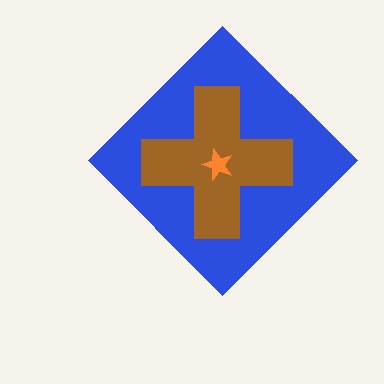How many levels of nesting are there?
3.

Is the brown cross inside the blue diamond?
Yes.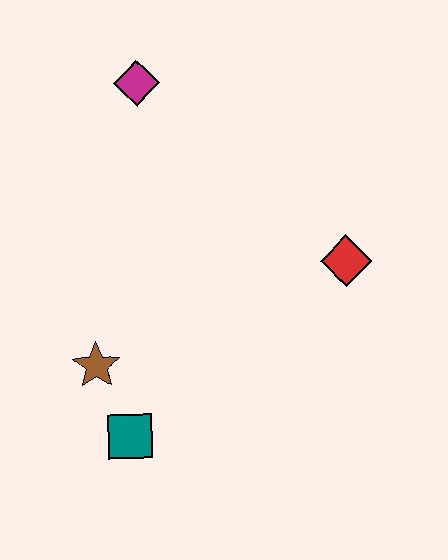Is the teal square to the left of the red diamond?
Yes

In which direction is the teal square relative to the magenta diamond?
The teal square is below the magenta diamond.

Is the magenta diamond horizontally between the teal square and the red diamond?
Yes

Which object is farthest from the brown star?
The magenta diamond is farthest from the brown star.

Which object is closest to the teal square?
The brown star is closest to the teal square.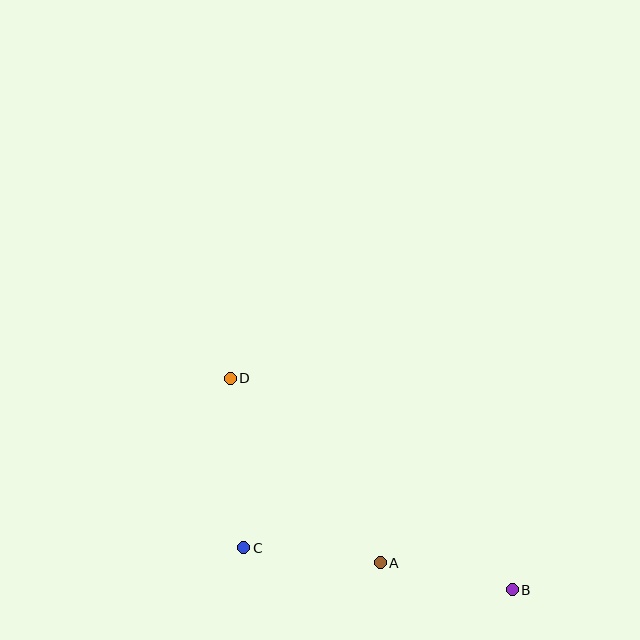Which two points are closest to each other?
Points A and B are closest to each other.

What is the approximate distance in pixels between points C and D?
The distance between C and D is approximately 170 pixels.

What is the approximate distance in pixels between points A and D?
The distance between A and D is approximately 238 pixels.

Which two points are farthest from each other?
Points B and D are farthest from each other.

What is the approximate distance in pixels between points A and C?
The distance between A and C is approximately 137 pixels.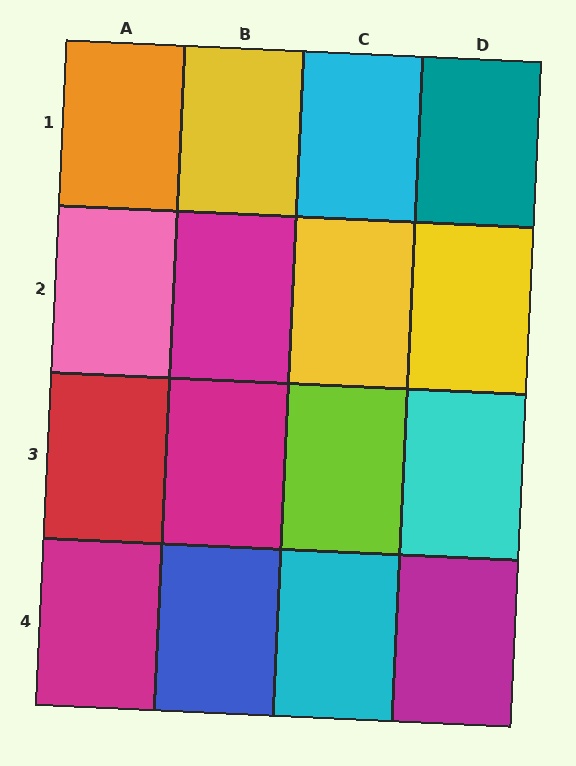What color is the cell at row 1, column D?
Teal.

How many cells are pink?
1 cell is pink.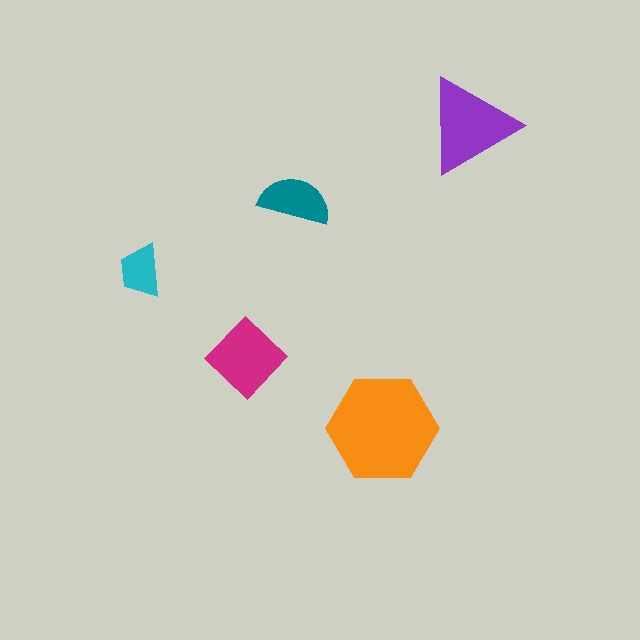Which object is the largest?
The orange hexagon.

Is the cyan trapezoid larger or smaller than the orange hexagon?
Smaller.